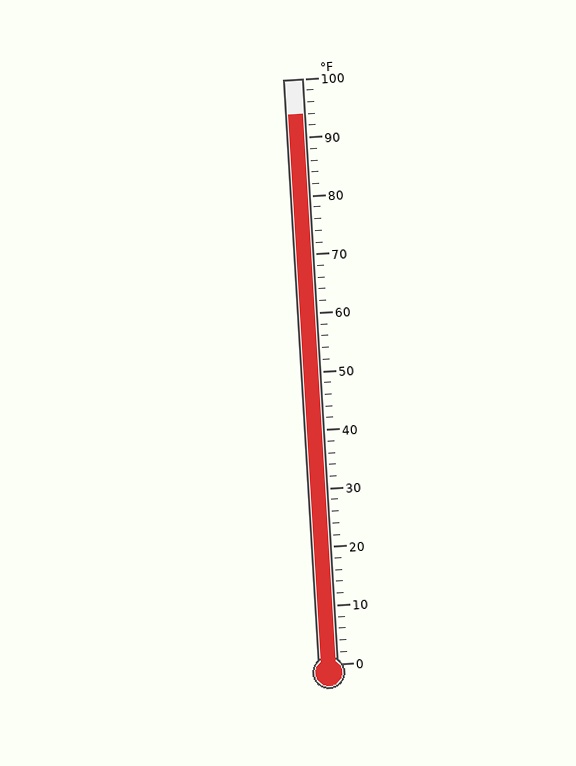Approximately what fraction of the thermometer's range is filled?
The thermometer is filled to approximately 95% of its range.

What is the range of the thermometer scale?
The thermometer scale ranges from 0°F to 100°F.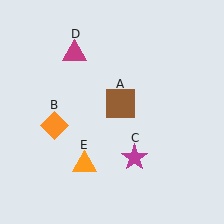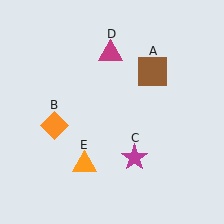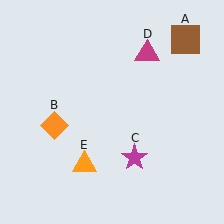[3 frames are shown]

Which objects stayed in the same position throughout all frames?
Orange diamond (object B) and magenta star (object C) and orange triangle (object E) remained stationary.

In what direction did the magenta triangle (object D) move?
The magenta triangle (object D) moved right.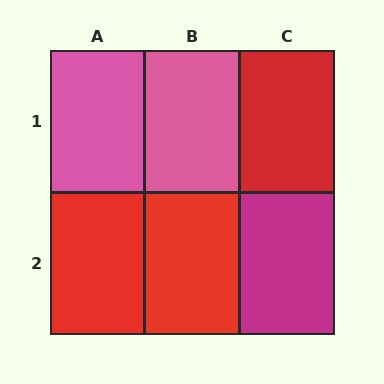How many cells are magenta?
1 cell is magenta.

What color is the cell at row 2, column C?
Magenta.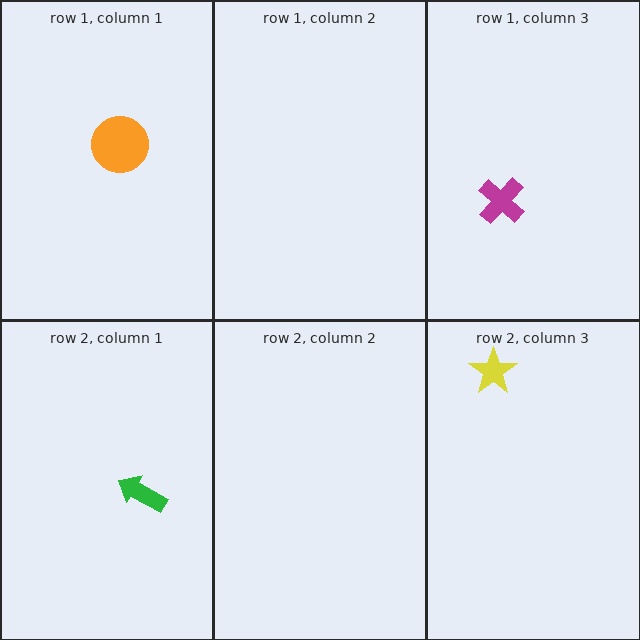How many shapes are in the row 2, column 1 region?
1.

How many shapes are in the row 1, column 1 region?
1.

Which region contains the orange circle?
The row 1, column 1 region.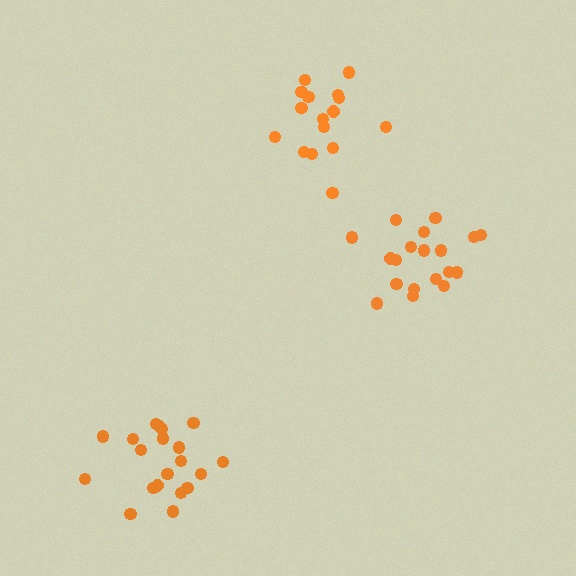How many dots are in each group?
Group 1: 19 dots, Group 2: 20 dots, Group 3: 16 dots (55 total).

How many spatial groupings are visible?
There are 3 spatial groupings.